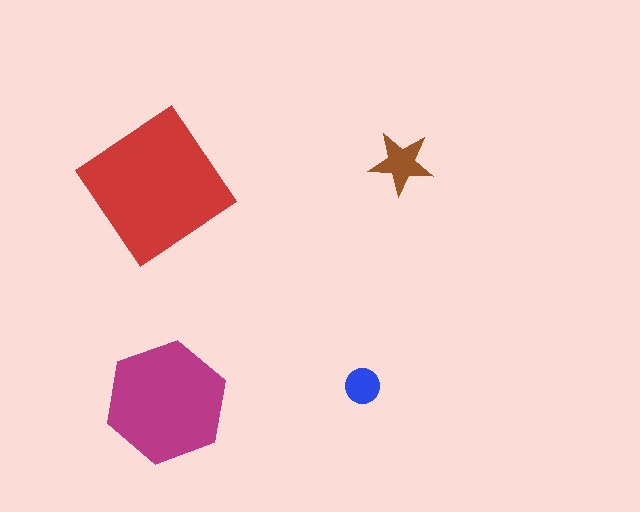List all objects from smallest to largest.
The blue circle, the brown star, the magenta hexagon, the red diamond.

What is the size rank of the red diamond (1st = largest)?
1st.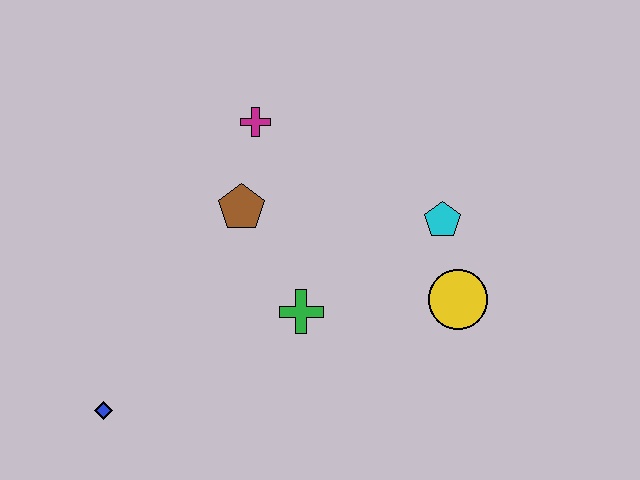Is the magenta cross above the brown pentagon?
Yes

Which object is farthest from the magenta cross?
The blue diamond is farthest from the magenta cross.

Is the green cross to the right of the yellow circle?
No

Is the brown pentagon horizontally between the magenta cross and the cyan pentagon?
No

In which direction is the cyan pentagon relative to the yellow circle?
The cyan pentagon is above the yellow circle.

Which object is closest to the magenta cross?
The brown pentagon is closest to the magenta cross.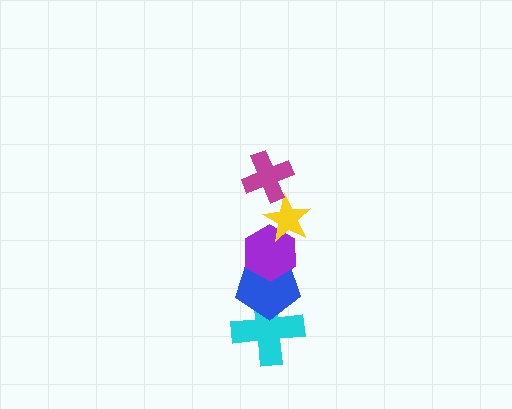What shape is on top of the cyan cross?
The blue pentagon is on top of the cyan cross.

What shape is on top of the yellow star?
The magenta cross is on top of the yellow star.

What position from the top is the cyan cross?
The cyan cross is 5th from the top.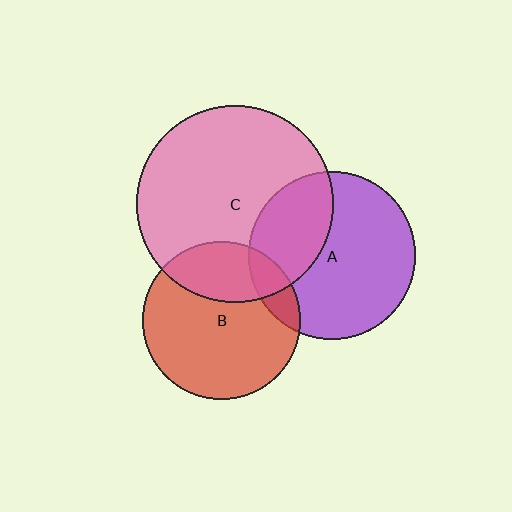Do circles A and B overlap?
Yes.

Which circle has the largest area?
Circle C (pink).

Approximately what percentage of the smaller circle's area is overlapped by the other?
Approximately 10%.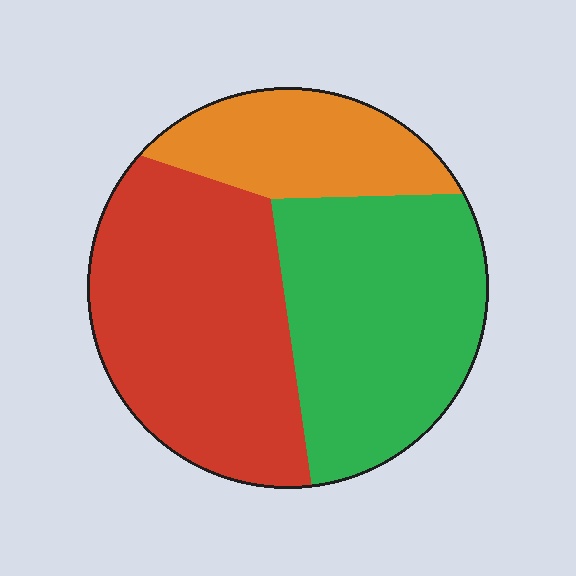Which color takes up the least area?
Orange, at roughly 20%.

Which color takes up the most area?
Red, at roughly 40%.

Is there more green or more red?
Red.